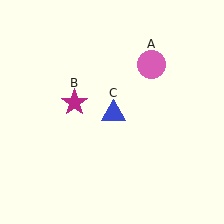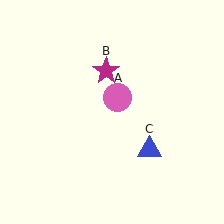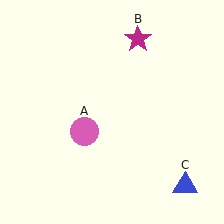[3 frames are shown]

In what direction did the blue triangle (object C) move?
The blue triangle (object C) moved down and to the right.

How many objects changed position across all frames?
3 objects changed position: pink circle (object A), magenta star (object B), blue triangle (object C).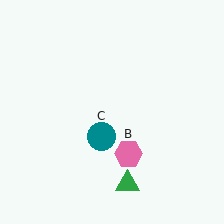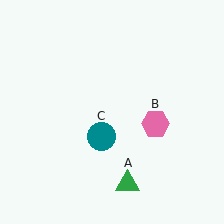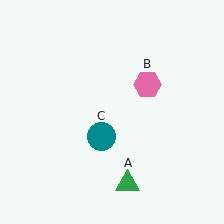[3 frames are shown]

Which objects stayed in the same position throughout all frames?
Green triangle (object A) and teal circle (object C) remained stationary.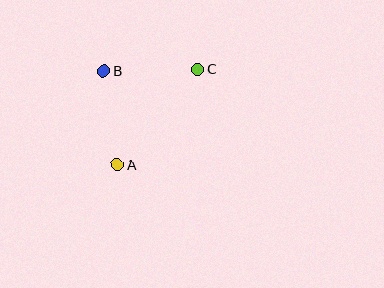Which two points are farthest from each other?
Points A and C are farthest from each other.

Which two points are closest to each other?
Points B and C are closest to each other.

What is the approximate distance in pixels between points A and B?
The distance between A and B is approximately 95 pixels.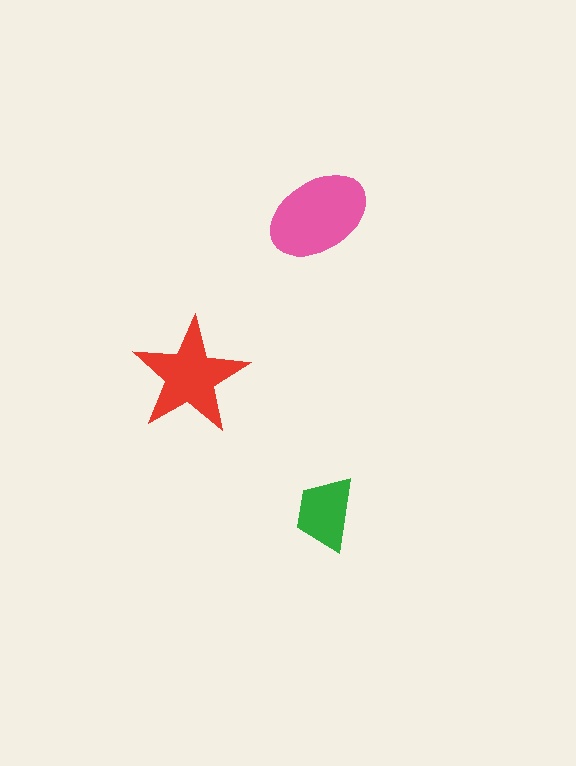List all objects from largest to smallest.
The pink ellipse, the red star, the green trapezoid.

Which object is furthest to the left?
The red star is leftmost.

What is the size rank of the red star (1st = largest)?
2nd.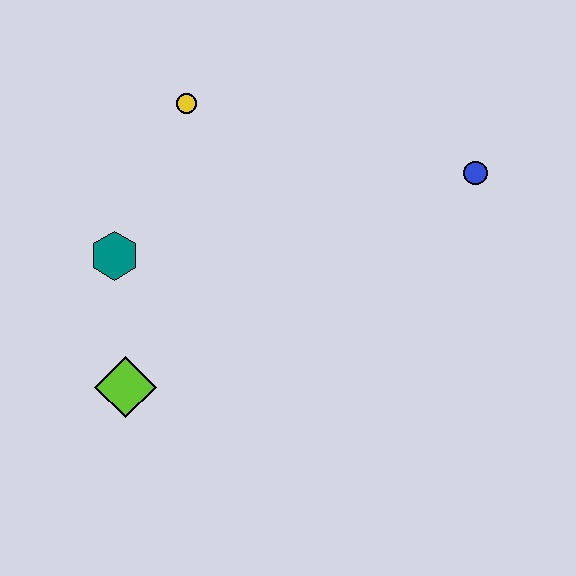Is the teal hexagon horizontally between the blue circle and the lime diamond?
No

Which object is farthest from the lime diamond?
The blue circle is farthest from the lime diamond.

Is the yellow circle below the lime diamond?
No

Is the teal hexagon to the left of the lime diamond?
Yes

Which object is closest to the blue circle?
The yellow circle is closest to the blue circle.